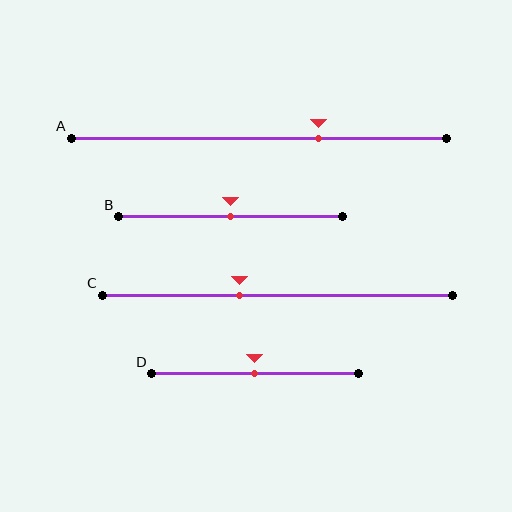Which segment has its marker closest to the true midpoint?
Segment B has its marker closest to the true midpoint.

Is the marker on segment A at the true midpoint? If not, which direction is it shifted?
No, the marker on segment A is shifted to the right by about 16% of the segment length.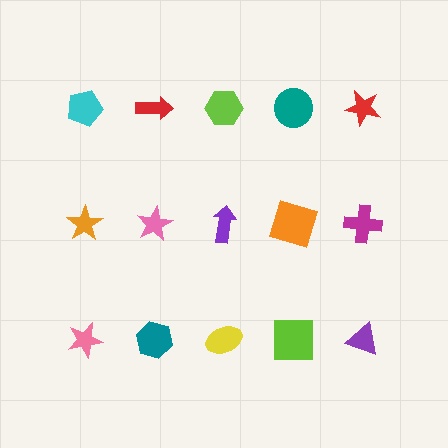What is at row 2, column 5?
A magenta cross.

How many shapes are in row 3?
5 shapes.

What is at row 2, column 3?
A purple arrow.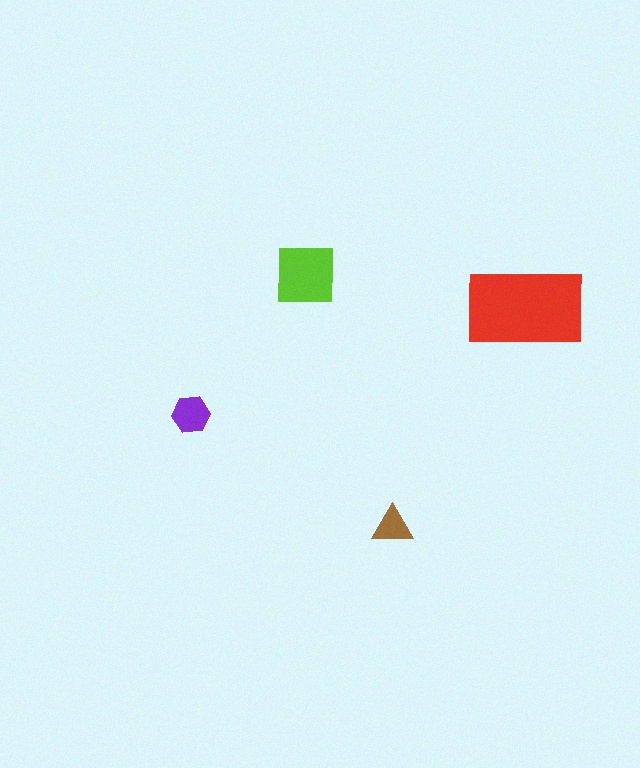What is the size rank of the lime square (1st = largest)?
2nd.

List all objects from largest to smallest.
The red rectangle, the lime square, the purple hexagon, the brown triangle.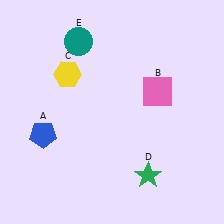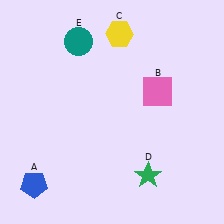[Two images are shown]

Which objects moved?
The objects that moved are: the blue pentagon (A), the yellow hexagon (C).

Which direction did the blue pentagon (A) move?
The blue pentagon (A) moved down.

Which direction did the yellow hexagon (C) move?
The yellow hexagon (C) moved right.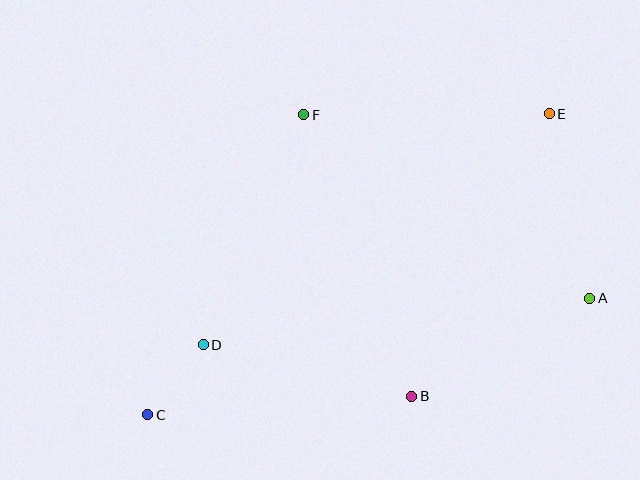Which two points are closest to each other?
Points C and D are closest to each other.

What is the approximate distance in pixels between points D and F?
The distance between D and F is approximately 251 pixels.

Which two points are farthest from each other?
Points C and E are farthest from each other.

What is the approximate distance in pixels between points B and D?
The distance between B and D is approximately 215 pixels.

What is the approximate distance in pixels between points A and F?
The distance between A and F is approximately 340 pixels.